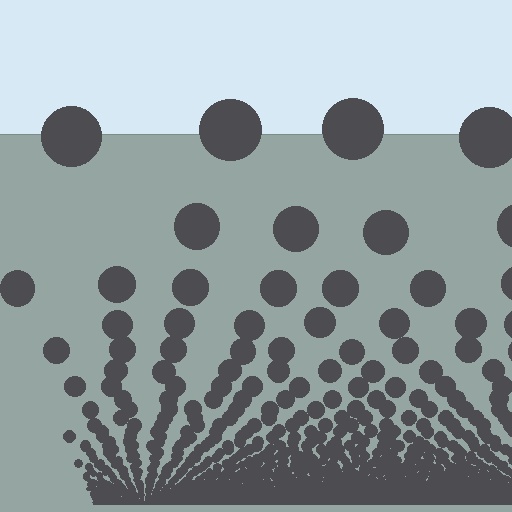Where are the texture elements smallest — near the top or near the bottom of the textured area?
Near the bottom.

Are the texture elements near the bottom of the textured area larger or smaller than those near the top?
Smaller. The gradient is inverted — elements near the bottom are smaller and denser.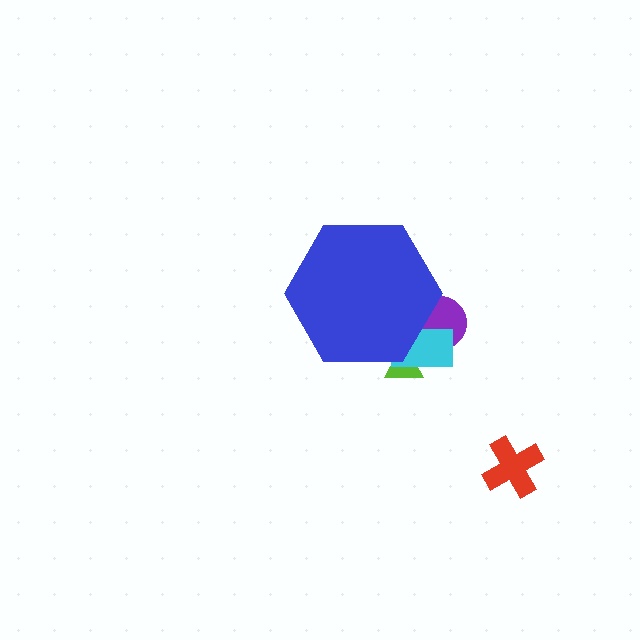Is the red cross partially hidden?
No, the red cross is fully visible.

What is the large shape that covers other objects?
A blue hexagon.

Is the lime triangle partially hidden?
Yes, the lime triangle is partially hidden behind the blue hexagon.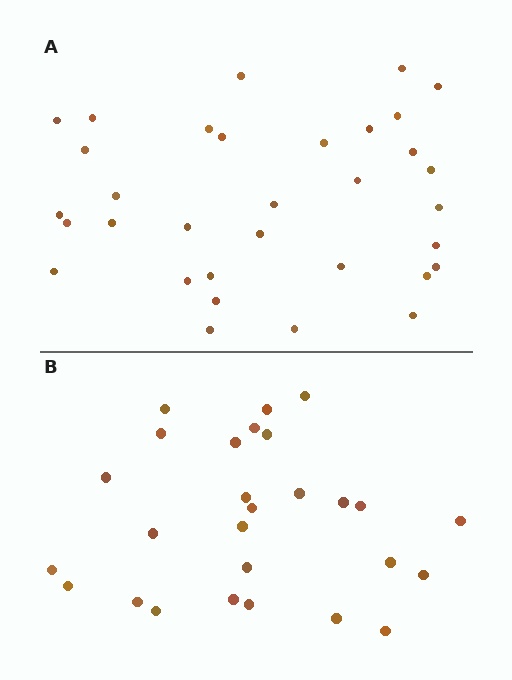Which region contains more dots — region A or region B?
Region A (the top region) has more dots.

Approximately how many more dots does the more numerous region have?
Region A has about 6 more dots than region B.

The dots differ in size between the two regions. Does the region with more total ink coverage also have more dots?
No. Region B has more total ink coverage because its dots are larger, but region A actually contains more individual dots. Total area can be misleading — the number of items is what matters here.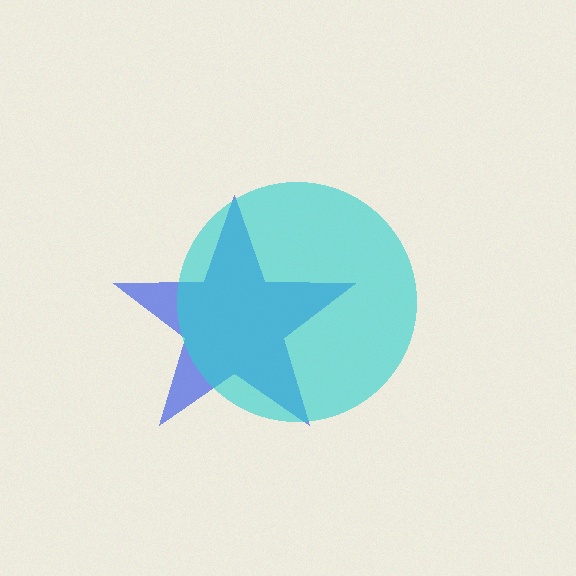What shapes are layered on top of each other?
The layered shapes are: a blue star, a cyan circle.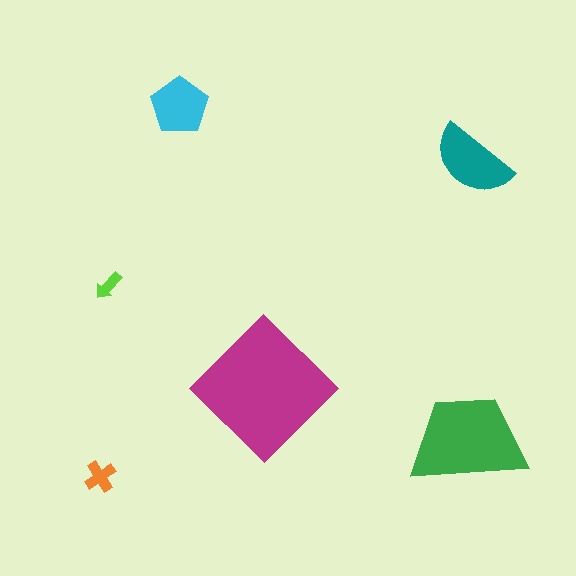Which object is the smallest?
The lime arrow.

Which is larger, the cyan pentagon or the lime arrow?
The cyan pentagon.